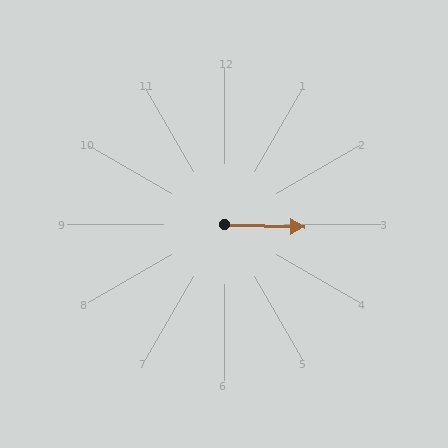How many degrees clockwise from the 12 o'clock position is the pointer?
Approximately 92 degrees.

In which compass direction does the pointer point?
East.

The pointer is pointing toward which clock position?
Roughly 3 o'clock.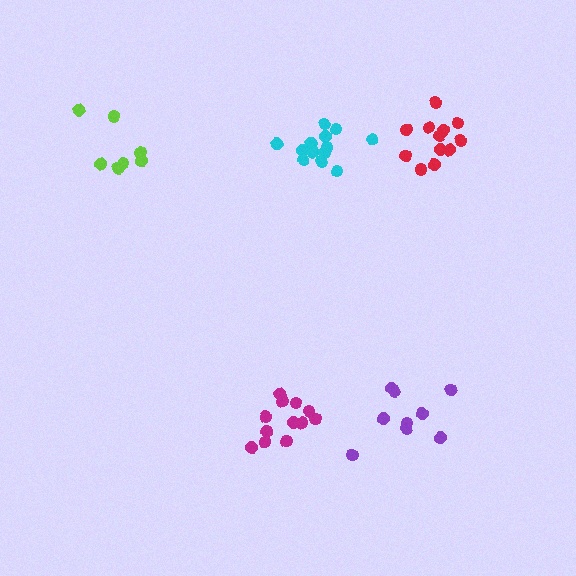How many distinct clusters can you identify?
There are 5 distinct clusters.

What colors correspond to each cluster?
The clusters are colored: cyan, purple, magenta, red, lime.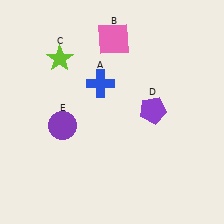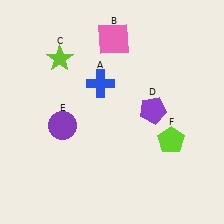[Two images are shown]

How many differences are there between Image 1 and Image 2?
There is 1 difference between the two images.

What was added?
A lime pentagon (F) was added in Image 2.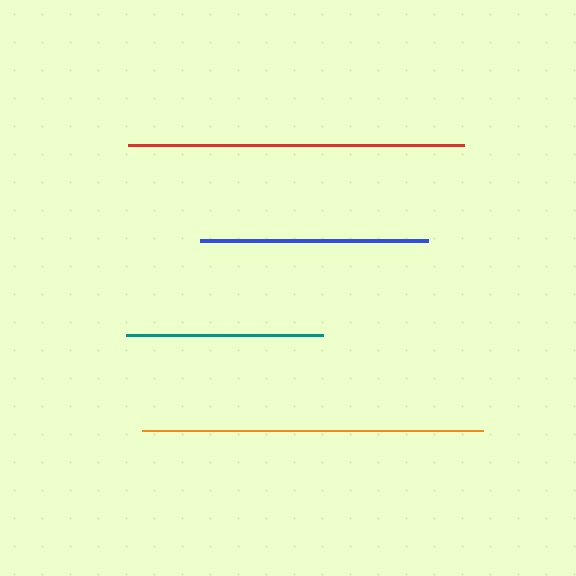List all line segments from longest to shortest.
From longest to shortest: orange, red, blue, teal.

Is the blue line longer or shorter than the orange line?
The orange line is longer than the blue line.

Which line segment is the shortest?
The teal line is the shortest at approximately 197 pixels.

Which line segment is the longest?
The orange line is the longest at approximately 341 pixels.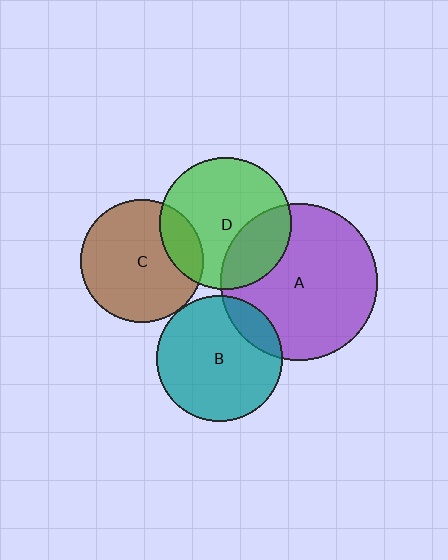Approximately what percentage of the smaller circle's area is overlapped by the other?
Approximately 30%.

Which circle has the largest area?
Circle A (purple).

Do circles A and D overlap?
Yes.